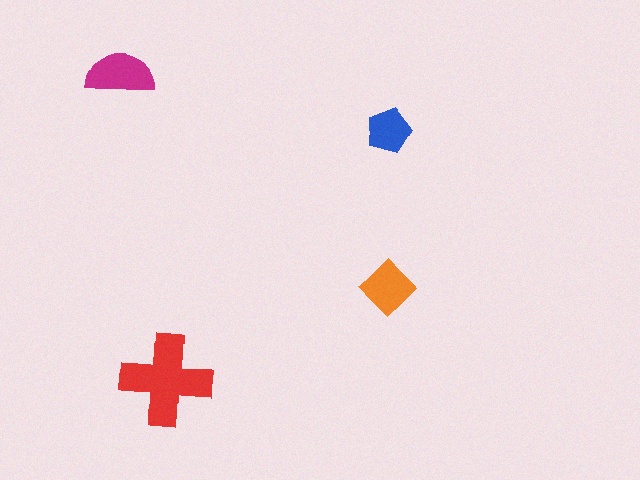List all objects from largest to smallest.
The red cross, the magenta semicircle, the orange diamond, the blue pentagon.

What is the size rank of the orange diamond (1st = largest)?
3rd.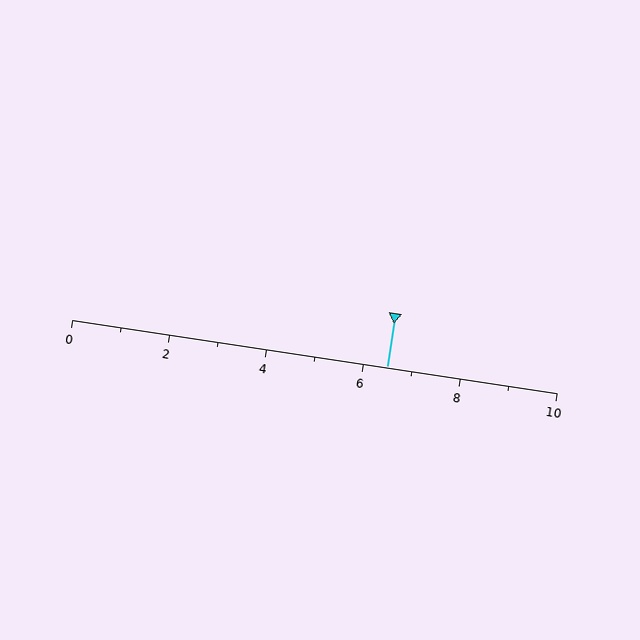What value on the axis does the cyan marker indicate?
The marker indicates approximately 6.5.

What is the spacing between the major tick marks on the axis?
The major ticks are spaced 2 apart.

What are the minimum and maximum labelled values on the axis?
The axis runs from 0 to 10.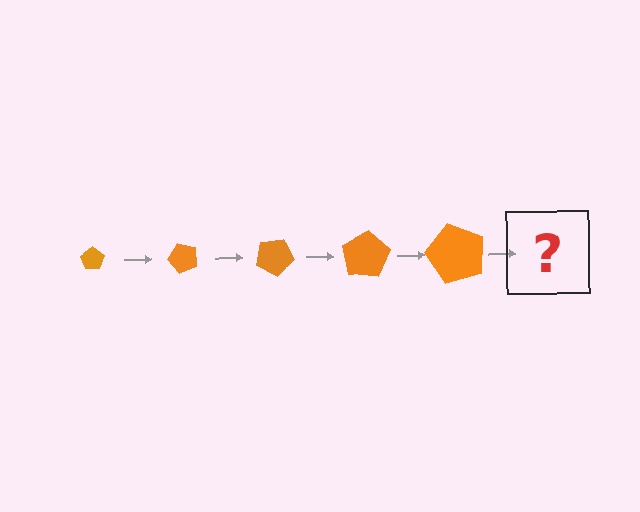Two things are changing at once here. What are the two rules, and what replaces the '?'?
The two rules are that the pentagon grows larger each step and it rotates 50 degrees each step. The '?' should be a pentagon, larger than the previous one and rotated 250 degrees from the start.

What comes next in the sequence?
The next element should be a pentagon, larger than the previous one and rotated 250 degrees from the start.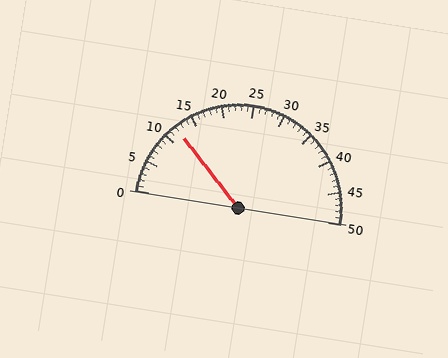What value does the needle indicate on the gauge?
The needle indicates approximately 12.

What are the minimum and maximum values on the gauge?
The gauge ranges from 0 to 50.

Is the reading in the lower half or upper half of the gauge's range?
The reading is in the lower half of the range (0 to 50).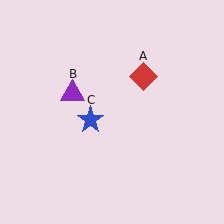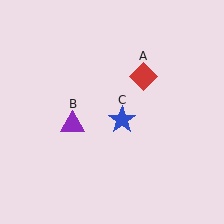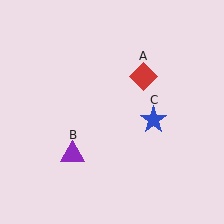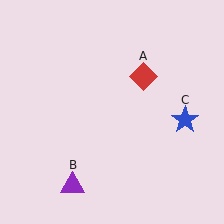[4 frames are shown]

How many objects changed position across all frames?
2 objects changed position: purple triangle (object B), blue star (object C).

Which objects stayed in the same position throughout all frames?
Red diamond (object A) remained stationary.